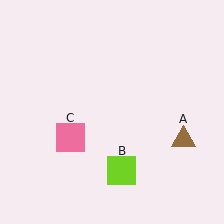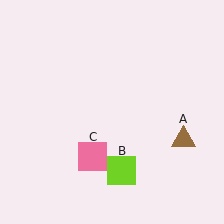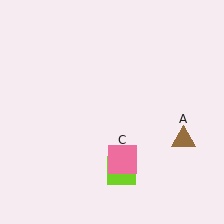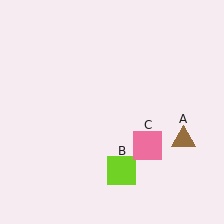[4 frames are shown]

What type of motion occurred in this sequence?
The pink square (object C) rotated counterclockwise around the center of the scene.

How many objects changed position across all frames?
1 object changed position: pink square (object C).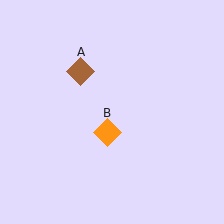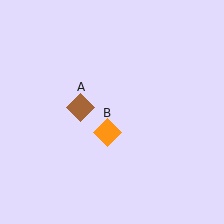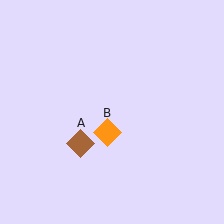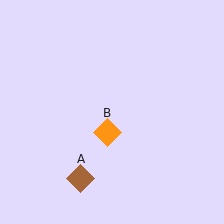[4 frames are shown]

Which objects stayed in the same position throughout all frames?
Orange diamond (object B) remained stationary.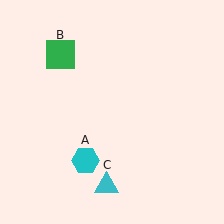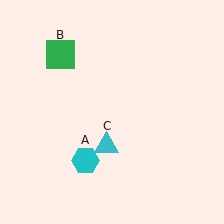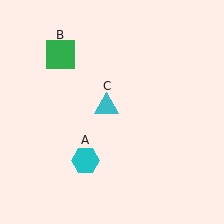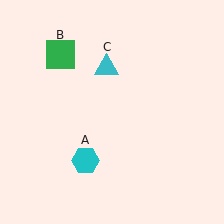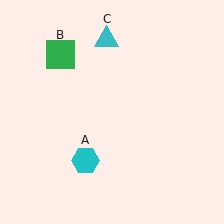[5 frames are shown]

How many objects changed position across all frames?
1 object changed position: cyan triangle (object C).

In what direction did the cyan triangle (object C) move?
The cyan triangle (object C) moved up.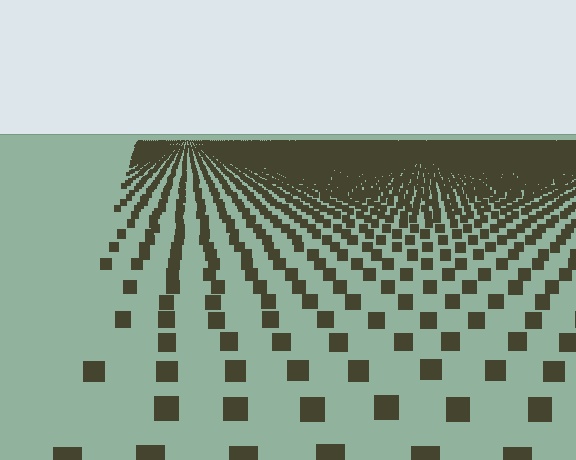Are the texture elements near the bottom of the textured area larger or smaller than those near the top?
Larger. Near the bottom, elements are closer to the viewer and appear at a bigger on-screen size.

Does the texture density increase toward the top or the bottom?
Density increases toward the top.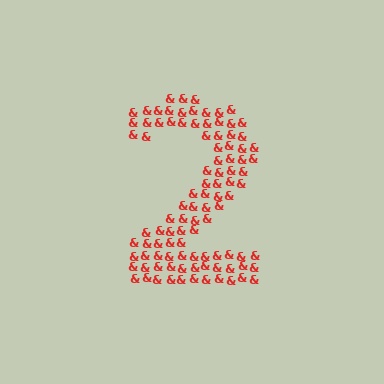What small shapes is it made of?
It is made of small ampersands.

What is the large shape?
The large shape is the digit 2.